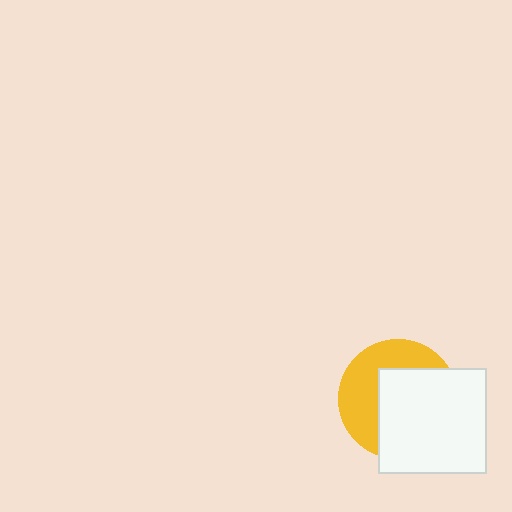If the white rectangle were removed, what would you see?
You would see the complete yellow circle.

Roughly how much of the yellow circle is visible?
A small part of it is visible (roughly 43%).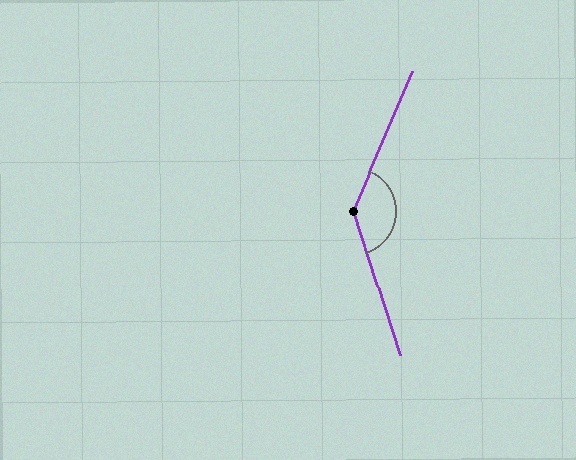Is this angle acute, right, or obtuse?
It is obtuse.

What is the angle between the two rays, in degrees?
Approximately 139 degrees.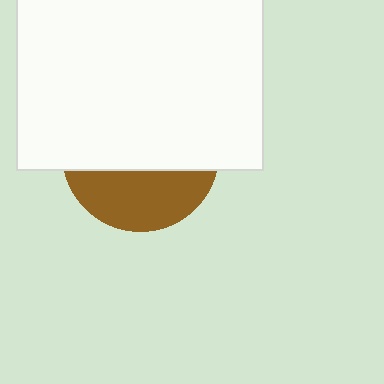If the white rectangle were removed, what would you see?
You would see the complete brown circle.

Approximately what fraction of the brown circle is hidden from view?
Roughly 65% of the brown circle is hidden behind the white rectangle.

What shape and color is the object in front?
The object in front is a white rectangle.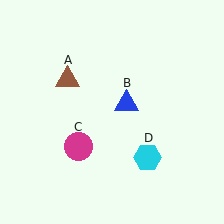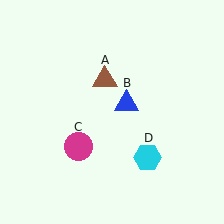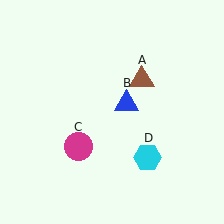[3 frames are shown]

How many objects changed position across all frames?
1 object changed position: brown triangle (object A).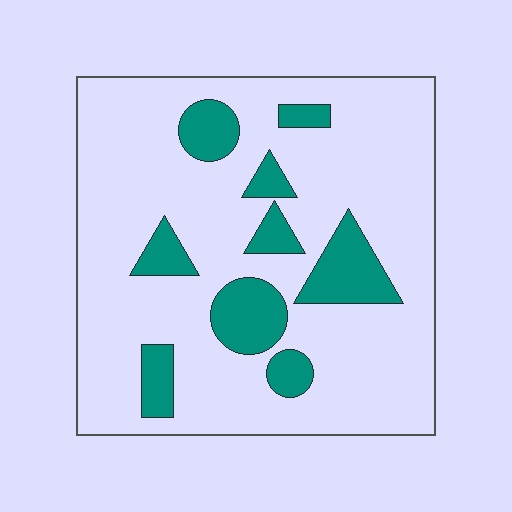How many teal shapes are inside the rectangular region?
9.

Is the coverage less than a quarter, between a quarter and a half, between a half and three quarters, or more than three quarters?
Less than a quarter.